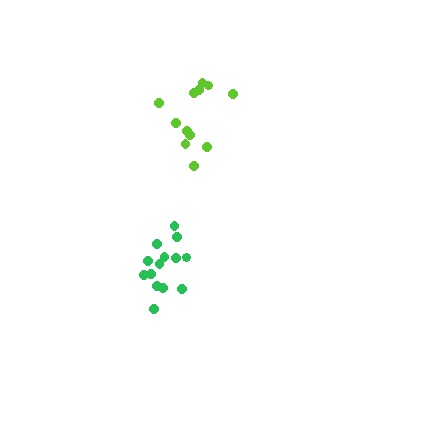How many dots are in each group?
Group 1: 14 dots, Group 2: 12 dots (26 total).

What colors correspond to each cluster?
The clusters are colored: green, lime.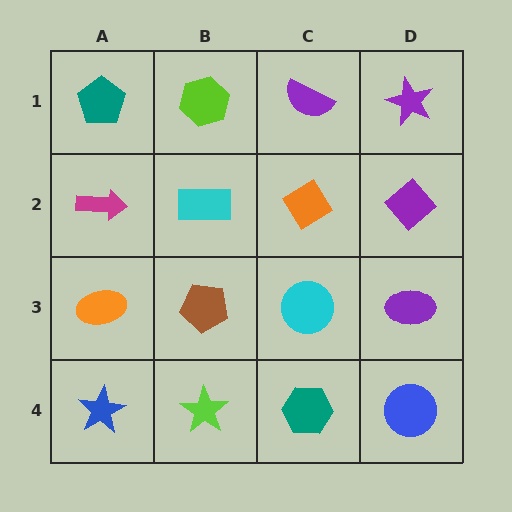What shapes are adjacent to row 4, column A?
An orange ellipse (row 3, column A), a lime star (row 4, column B).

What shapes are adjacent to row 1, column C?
An orange diamond (row 2, column C), a lime hexagon (row 1, column B), a purple star (row 1, column D).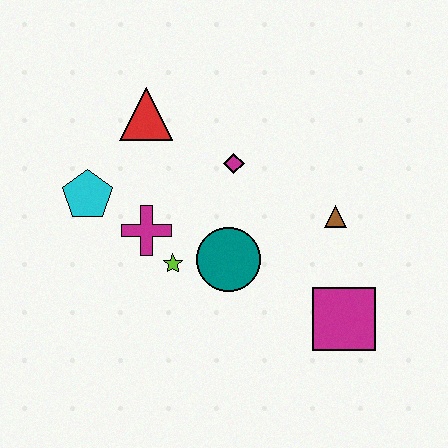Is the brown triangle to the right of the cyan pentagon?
Yes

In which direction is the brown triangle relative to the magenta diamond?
The brown triangle is to the right of the magenta diamond.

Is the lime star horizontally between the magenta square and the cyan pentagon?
Yes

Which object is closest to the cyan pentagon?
The magenta cross is closest to the cyan pentagon.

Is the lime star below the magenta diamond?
Yes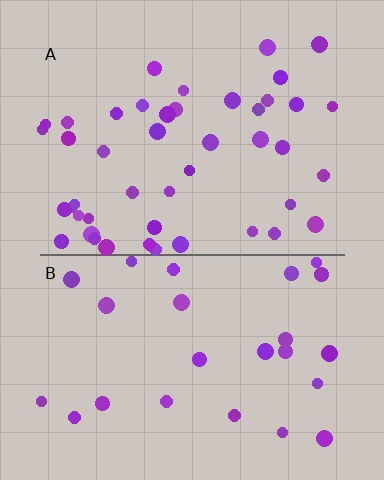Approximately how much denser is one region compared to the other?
Approximately 1.8× — region A over region B.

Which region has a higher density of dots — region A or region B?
A (the top).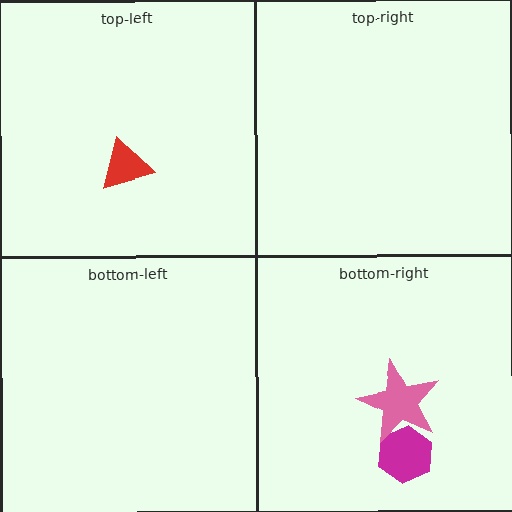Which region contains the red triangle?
The top-left region.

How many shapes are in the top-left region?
1.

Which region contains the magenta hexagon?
The bottom-right region.